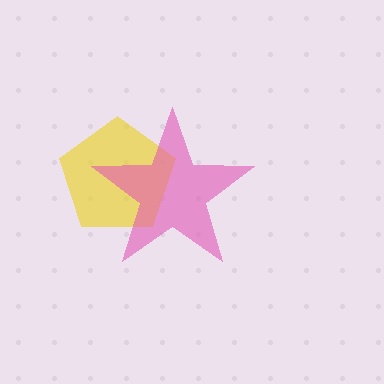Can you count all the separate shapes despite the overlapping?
Yes, there are 2 separate shapes.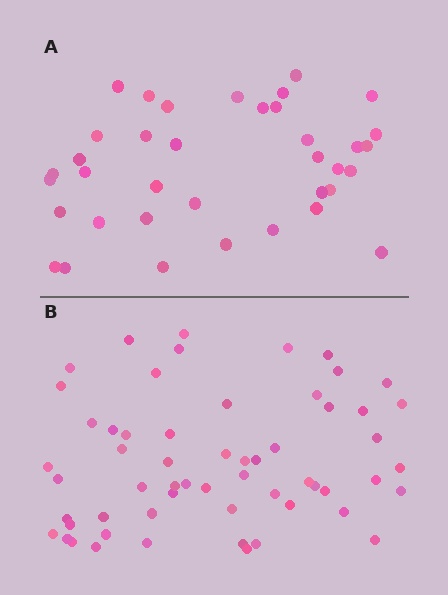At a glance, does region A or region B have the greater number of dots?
Region B (the bottom region) has more dots.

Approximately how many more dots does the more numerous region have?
Region B has approximately 20 more dots than region A.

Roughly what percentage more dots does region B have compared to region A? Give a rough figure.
About 55% more.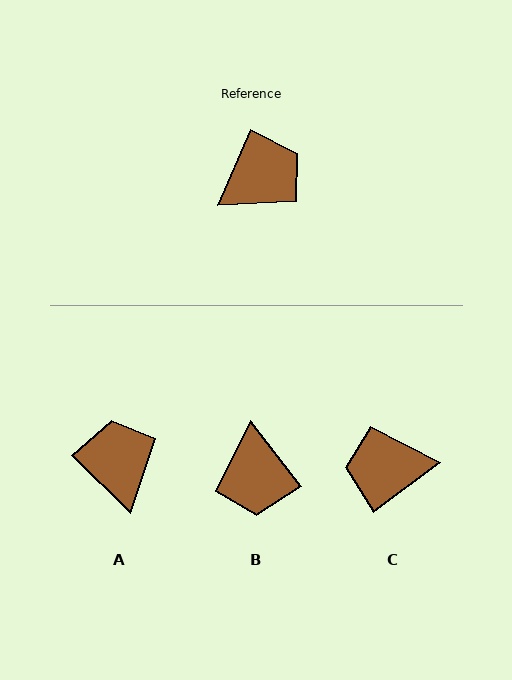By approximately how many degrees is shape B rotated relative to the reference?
Approximately 119 degrees clockwise.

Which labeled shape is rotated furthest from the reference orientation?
C, about 150 degrees away.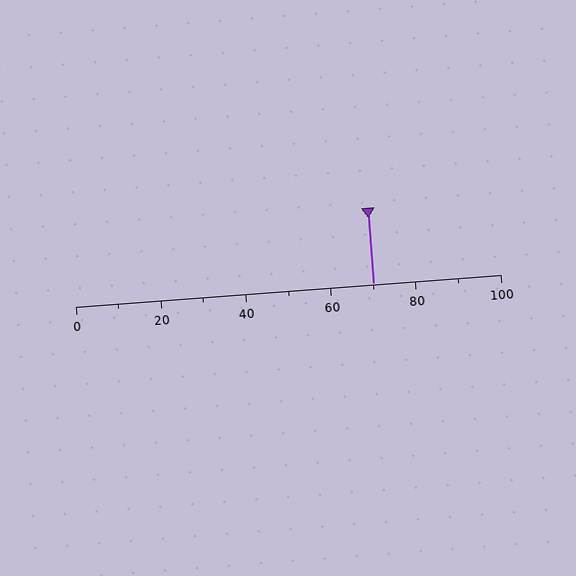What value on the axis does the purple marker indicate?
The marker indicates approximately 70.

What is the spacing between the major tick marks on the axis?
The major ticks are spaced 20 apart.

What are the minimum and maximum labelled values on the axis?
The axis runs from 0 to 100.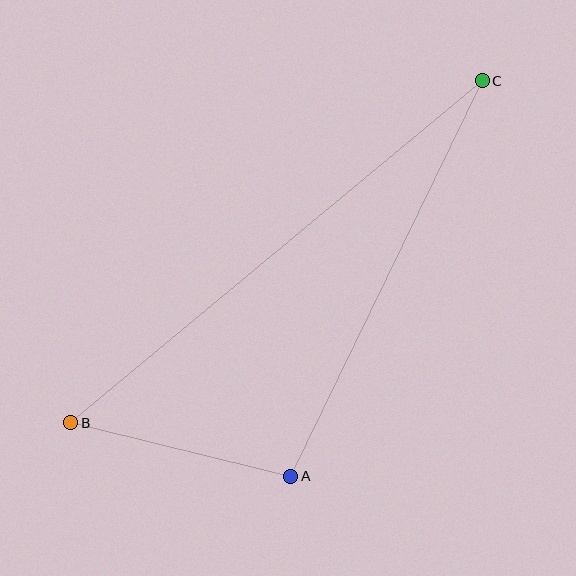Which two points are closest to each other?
Points A and B are closest to each other.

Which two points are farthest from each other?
Points B and C are farthest from each other.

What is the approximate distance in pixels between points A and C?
The distance between A and C is approximately 439 pixels.